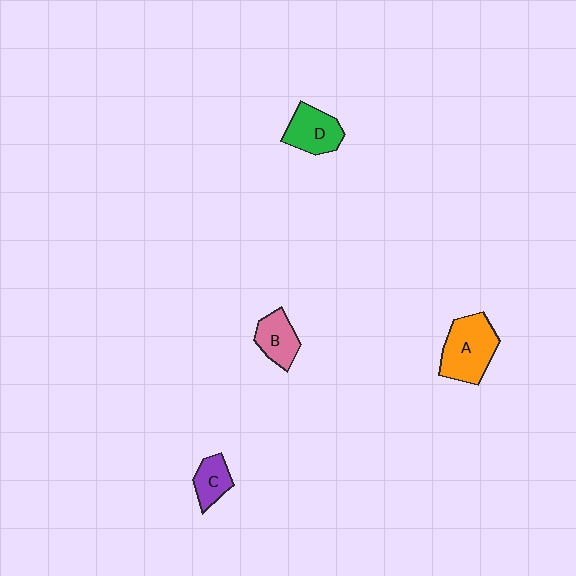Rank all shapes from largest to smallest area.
From largest to smallest: A (orange), D (green), B (pink), C (purple).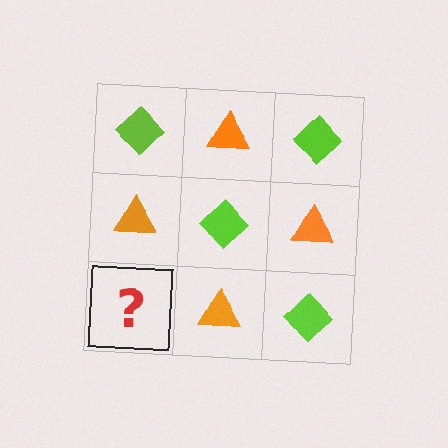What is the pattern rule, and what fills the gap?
The rule is that it alternates lime diamond and orange triangle in a checkerboard pattern. The gap should be filled with a lime diamond.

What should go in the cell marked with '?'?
The missing cell should contain a lime diamond.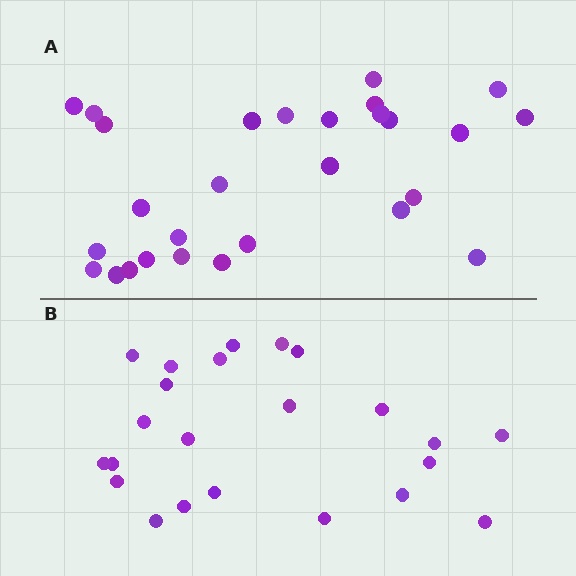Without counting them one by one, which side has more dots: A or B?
Region A (the top region) has more dots.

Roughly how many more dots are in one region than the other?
Region A has about 5 more dots than region B.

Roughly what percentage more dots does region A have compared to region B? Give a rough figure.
About 20% more.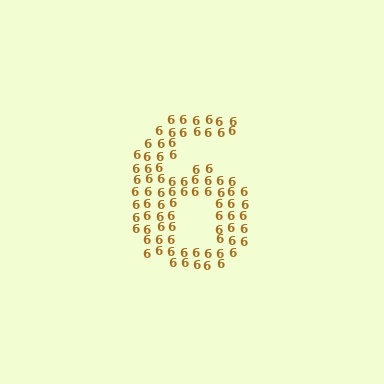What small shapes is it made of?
It is made of small digit 6's.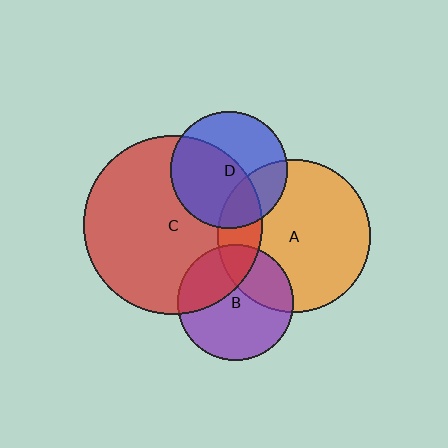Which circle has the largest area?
Circle C (red).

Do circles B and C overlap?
Yes.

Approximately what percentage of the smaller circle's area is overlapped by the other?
Approximately 35%.